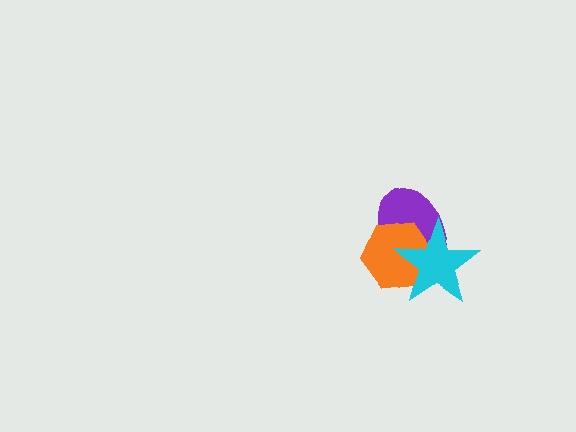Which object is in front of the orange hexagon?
The cyan star is in front of the orange hexagon.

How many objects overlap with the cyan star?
2 objects overlap with the cyan star.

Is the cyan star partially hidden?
No, no other shape covers it.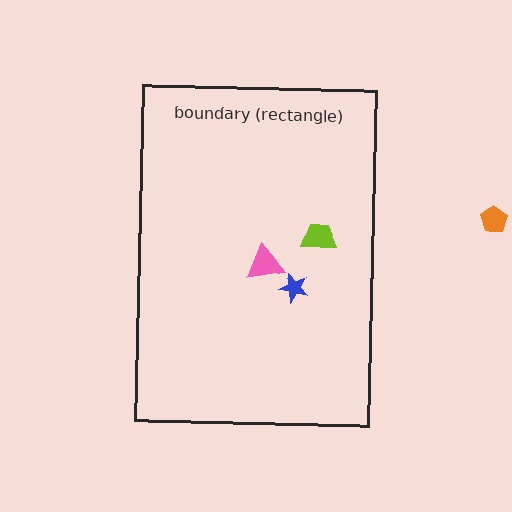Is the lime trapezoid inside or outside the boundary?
Inside.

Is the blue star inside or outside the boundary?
Inside.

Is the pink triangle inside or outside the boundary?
Inside.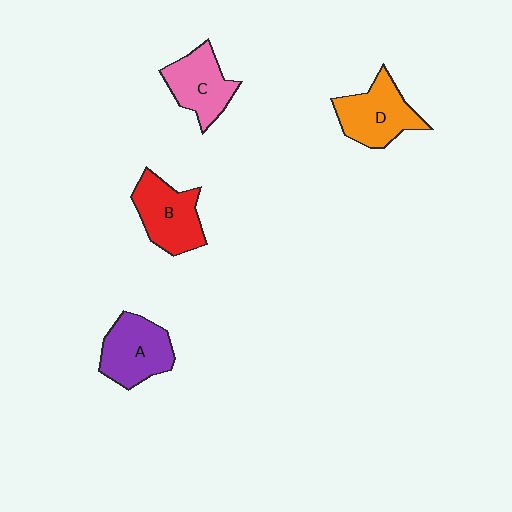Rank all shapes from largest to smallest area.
From largest to smallest: D (orange), A (purple), B (red), C (pink).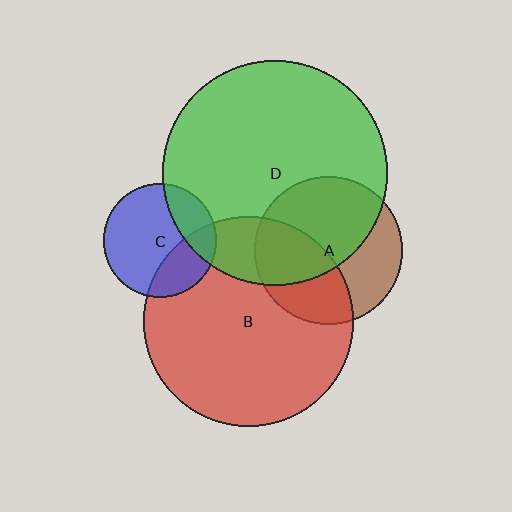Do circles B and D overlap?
Yes.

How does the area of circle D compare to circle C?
Approximately 4.0 times.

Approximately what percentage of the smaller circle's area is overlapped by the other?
Approximately 20%.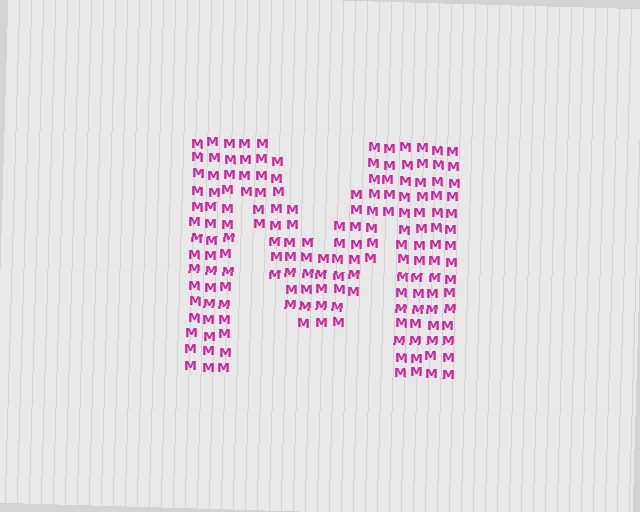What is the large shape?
The large shape is the letter M.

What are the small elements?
The small elements are letter M's.